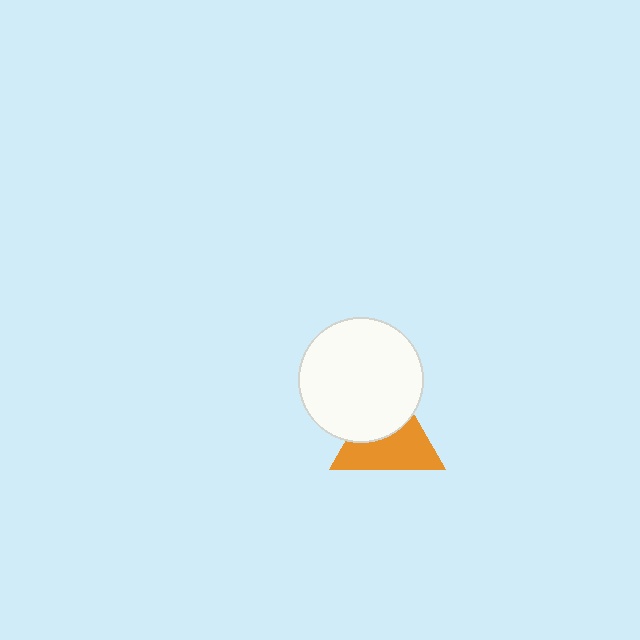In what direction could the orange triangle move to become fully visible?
The orange triangle could move down. That would shift it out from behind the white circle entirely.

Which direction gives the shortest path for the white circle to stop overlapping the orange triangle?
Moving up gives the shortest separation.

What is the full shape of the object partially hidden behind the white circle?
The partially hidden object is an orange triangle.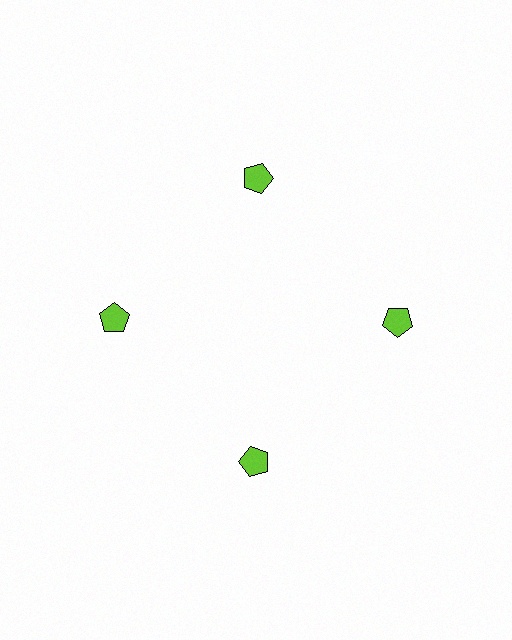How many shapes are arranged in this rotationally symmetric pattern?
There are 4 shapes, arranged in 4 groups of 1.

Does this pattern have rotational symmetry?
Yes, this pattern has 4-fold rotational symmetry. It looks the same after rotating 90 degrees around the center.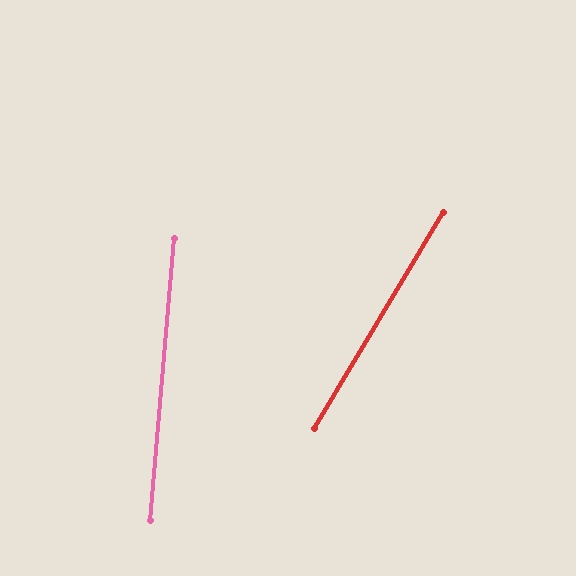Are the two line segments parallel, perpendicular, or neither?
Neither parallel nor perpendicular — they differ by about 26°.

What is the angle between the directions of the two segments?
Approximately 26 degrees.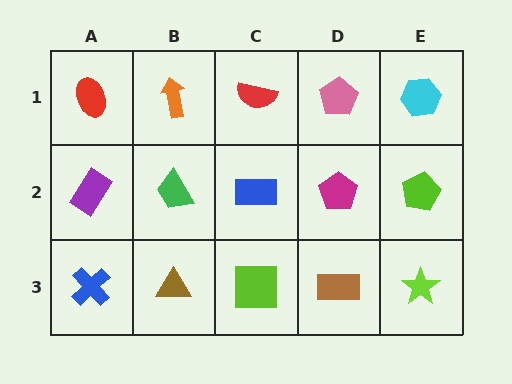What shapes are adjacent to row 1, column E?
A lime pentagon (row 2, column E), a pink pentagon (row 1, column D).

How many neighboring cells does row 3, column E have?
2.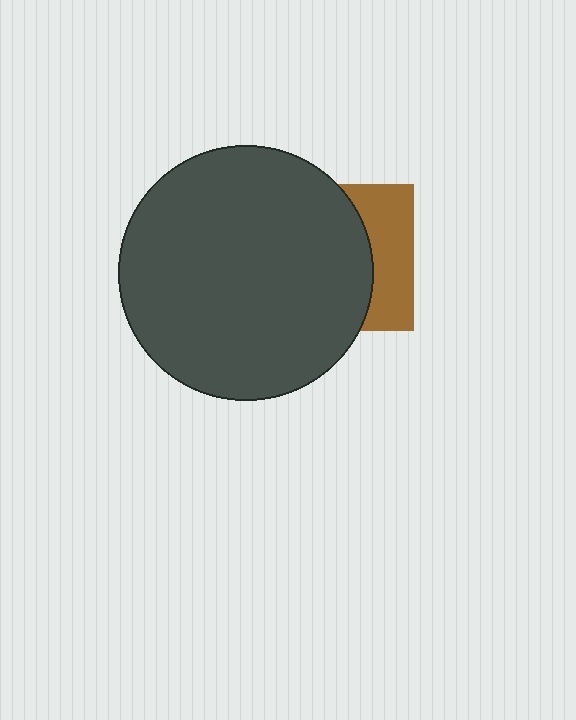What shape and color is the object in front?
The object in front is a dark gray circle.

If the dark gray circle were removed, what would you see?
You would see the complete brown square.